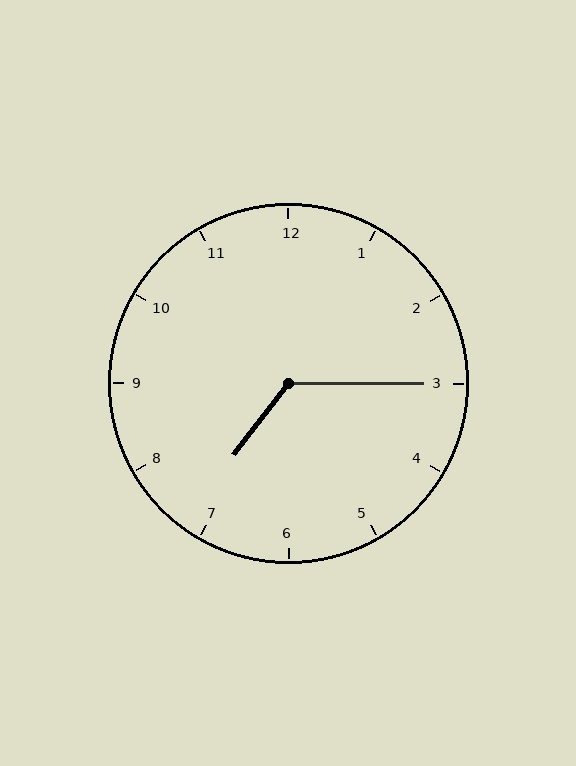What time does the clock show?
7:15.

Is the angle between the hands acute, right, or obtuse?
It is obtuse.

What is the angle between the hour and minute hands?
Approximately 128 degrees.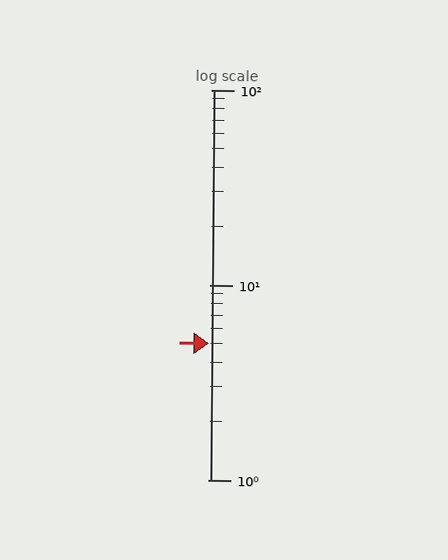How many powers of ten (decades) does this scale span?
The scale spans 2 decades, from 1 to 100.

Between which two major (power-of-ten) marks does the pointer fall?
The pointer is between 1 and 10.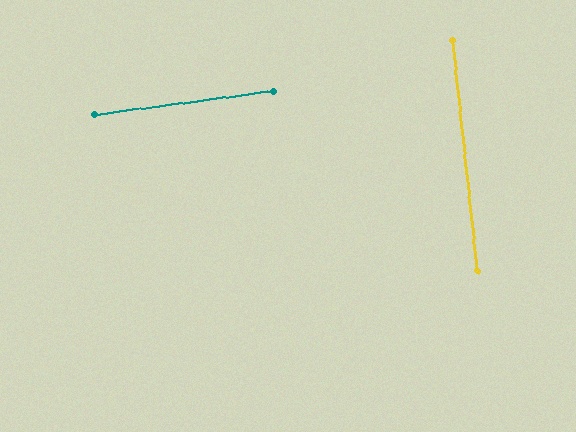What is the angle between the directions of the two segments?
Approximately 88 degrees.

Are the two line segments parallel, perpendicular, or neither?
Perpendicular — they meet at approximately 88°.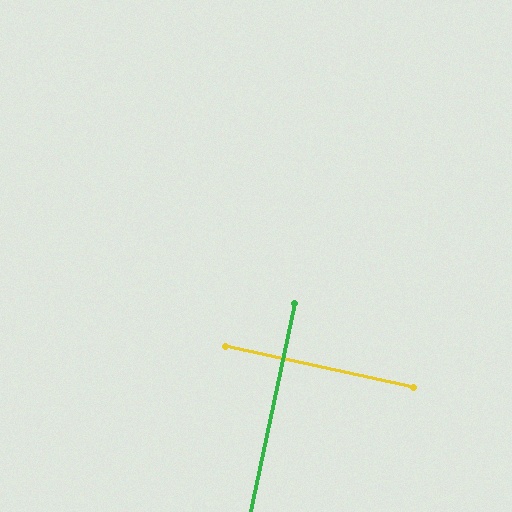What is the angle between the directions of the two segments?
Approximately 90 degrees.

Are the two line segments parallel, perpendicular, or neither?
Perpendicular — they meet at approximately 90°.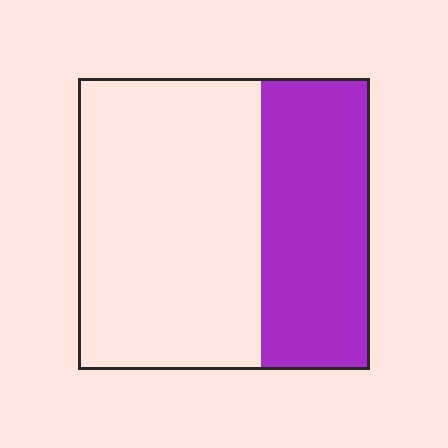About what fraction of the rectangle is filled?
About three eighths (3/8).